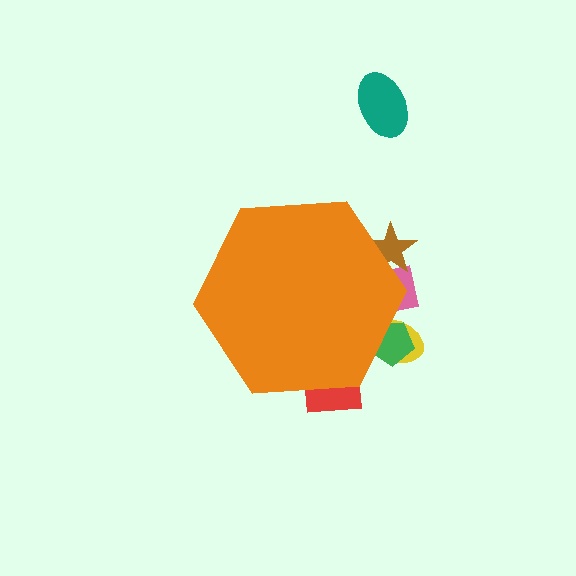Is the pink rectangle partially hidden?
Yes, the pink rectangle is partially hidden behind the orange hexagon.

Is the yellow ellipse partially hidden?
Yes, the yellow ellipse is partially hidden behind the orange hexagon.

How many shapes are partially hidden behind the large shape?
5 shapes are partially hidden.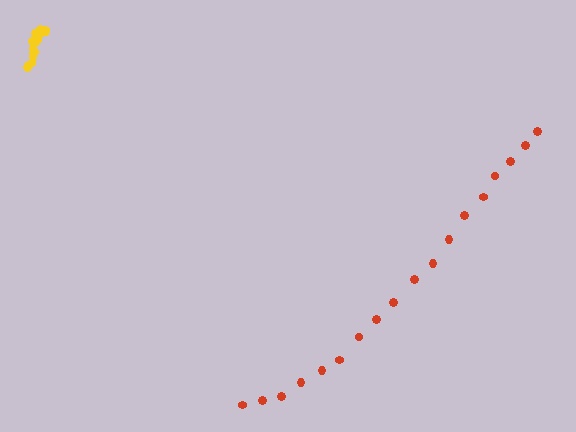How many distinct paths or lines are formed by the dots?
There are 2 distinct paths.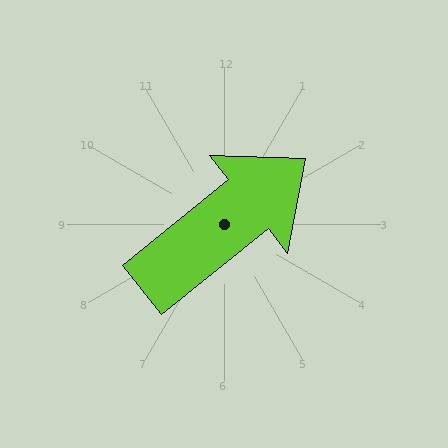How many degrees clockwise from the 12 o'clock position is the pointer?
Approximately 51 degrees.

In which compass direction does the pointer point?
Northeast.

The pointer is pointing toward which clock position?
Roughly 2 o'clock.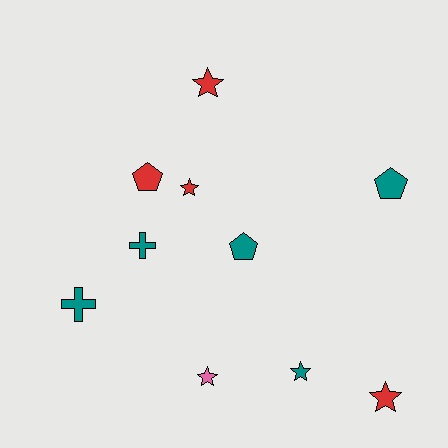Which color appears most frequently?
Teal, with 5 objects.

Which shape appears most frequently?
Star, with 5 objects.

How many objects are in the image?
There are 10 objects.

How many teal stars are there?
There is 1 teal star.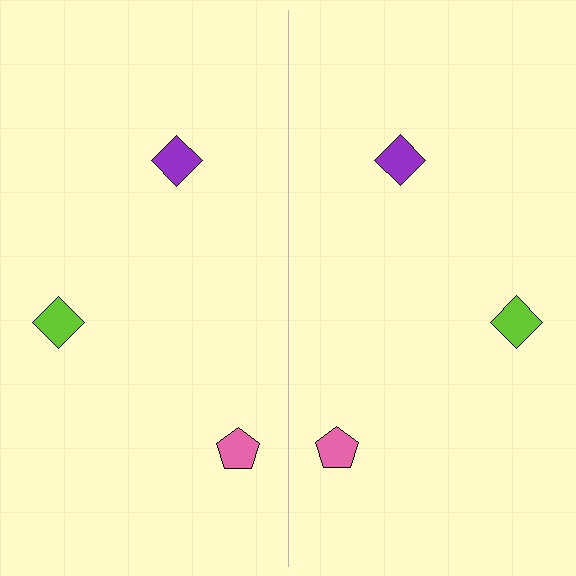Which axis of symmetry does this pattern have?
The pattern has a vertical axis of symmetry running through the center of the image.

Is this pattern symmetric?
Yes, this pattern has bilateral (reflection) symmetry.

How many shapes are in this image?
There are 6 shapes in this image.